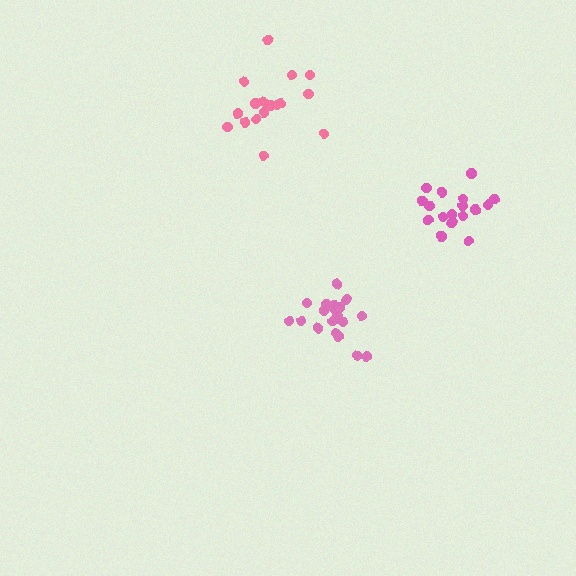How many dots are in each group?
Group 1: 19 dots, Group 2: 17 dots, Group 3: 18 dots (54 total).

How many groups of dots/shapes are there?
There are 3 groups.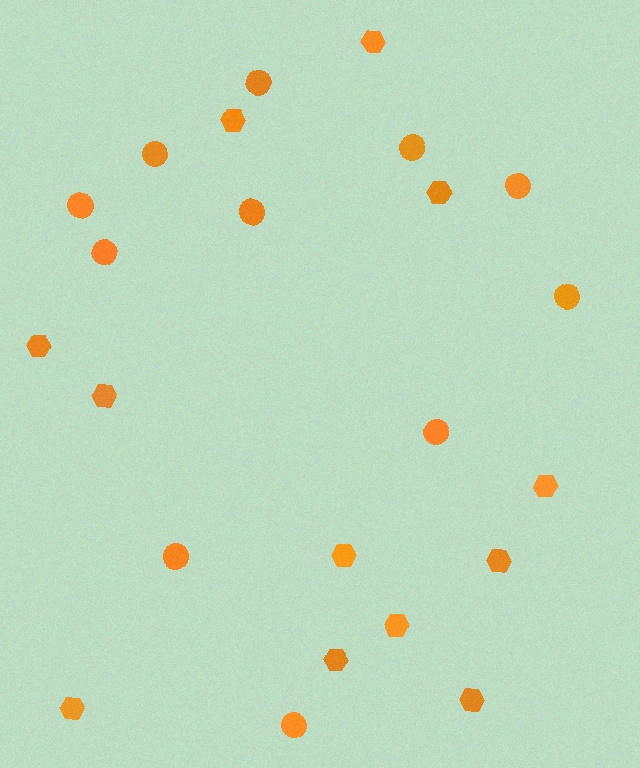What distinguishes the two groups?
There are 2 groups: one group of hexagons (12) and one group of circles (11).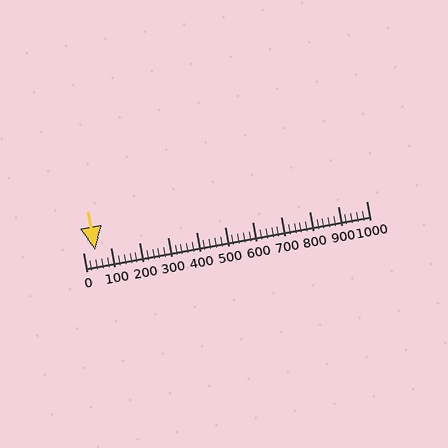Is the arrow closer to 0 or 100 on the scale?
The arrow is closer to 0.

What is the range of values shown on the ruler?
The ruler shows values from 0 to 1000.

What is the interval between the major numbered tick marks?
The major tick marks are spaced 100 units apart.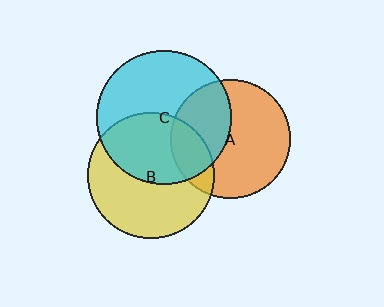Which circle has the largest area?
Circle C (cyan).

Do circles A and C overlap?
Yes.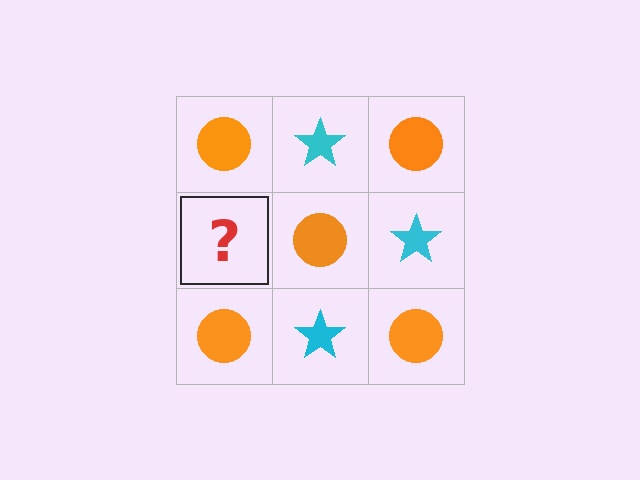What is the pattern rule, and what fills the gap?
The rule is that it alternates orange circle and cyan star in a checkerboard pattern. The gap should be filled with a cyan star.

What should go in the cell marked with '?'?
The missing cell should contain a cyan star.